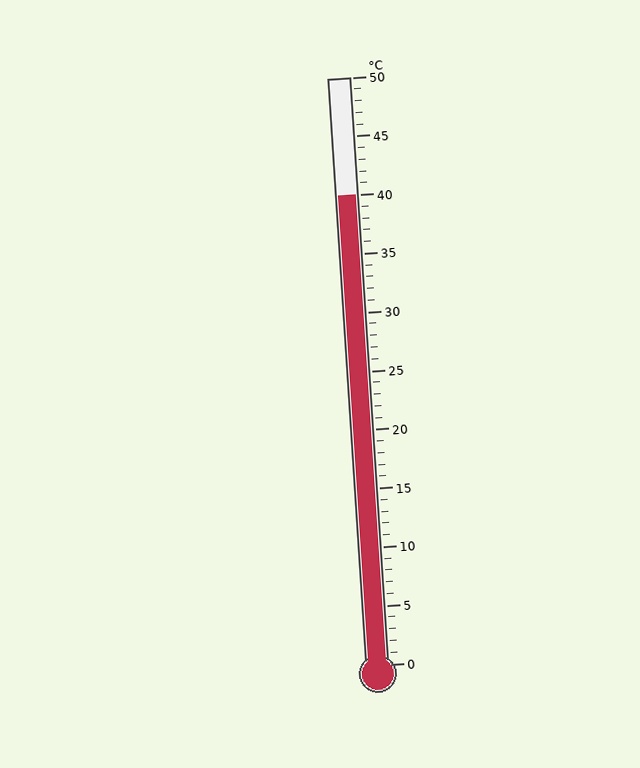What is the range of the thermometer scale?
The thermometer scale ranges from 0°C to 50°C.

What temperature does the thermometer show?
The thermometer shows approximately 40°C.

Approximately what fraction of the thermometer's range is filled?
The thermometer is filled to approximately 80% of its range.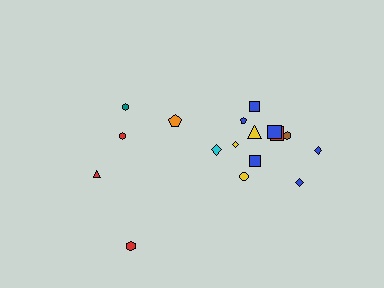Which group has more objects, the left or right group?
The right group.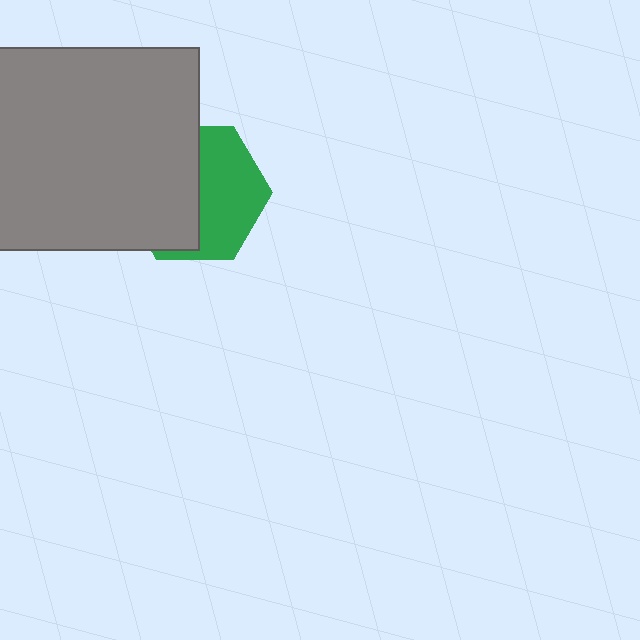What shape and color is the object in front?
The object in front is a gray square.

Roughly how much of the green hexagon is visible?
About half of it is visible (roughly 49%).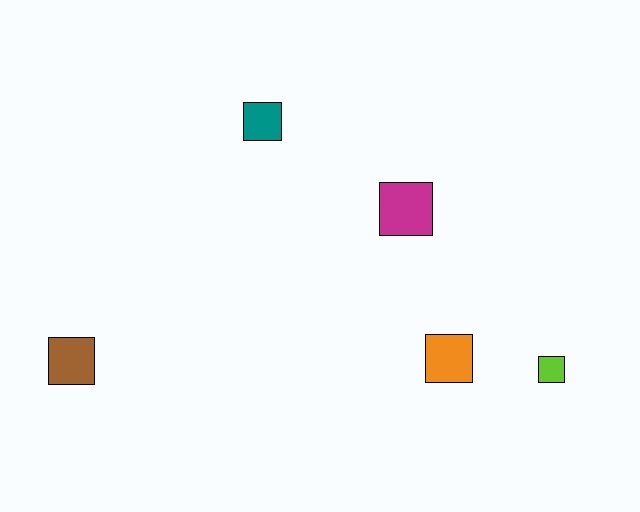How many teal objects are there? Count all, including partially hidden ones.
There is 1 teal object.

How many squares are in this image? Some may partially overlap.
There are 5 squares.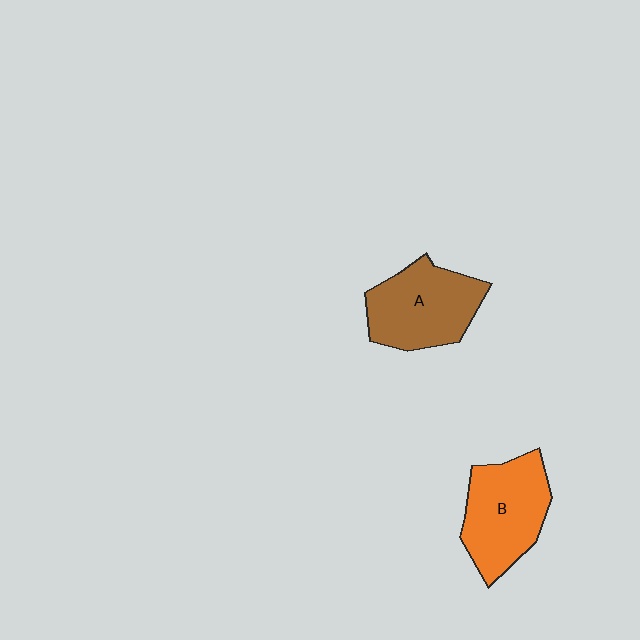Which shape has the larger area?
Shape B (orange).